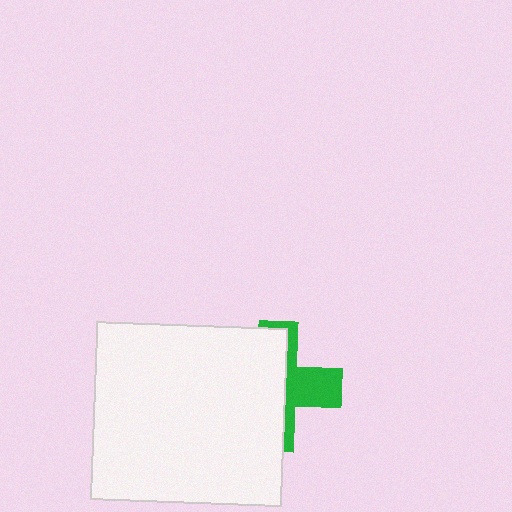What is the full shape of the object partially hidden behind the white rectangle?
The partially hidden object is a green cross.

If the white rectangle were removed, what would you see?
You would see the complete green cross.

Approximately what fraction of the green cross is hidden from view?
Roughly 62% of the green cross is hidden behind the white rectangle.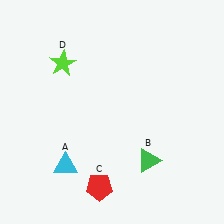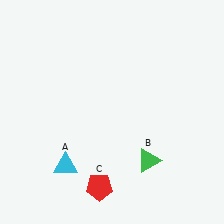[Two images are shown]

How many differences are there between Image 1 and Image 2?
There is 1 difference between the two images.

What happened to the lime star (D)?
The lime star (D) was removed in Image 2. It was in the top-left area of Image 1.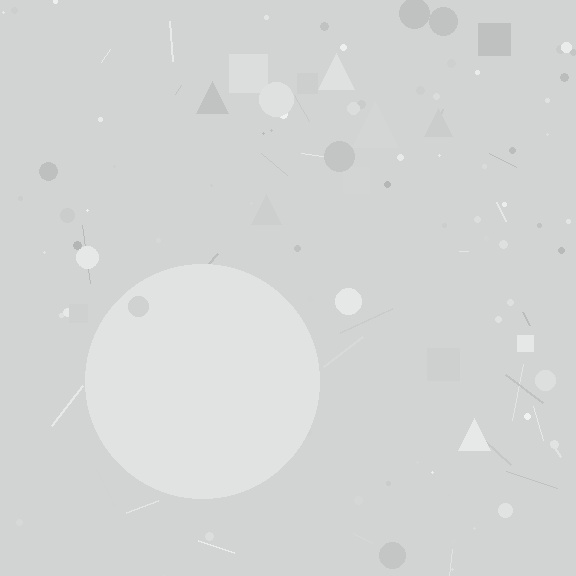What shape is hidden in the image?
A circle is hidden in the image.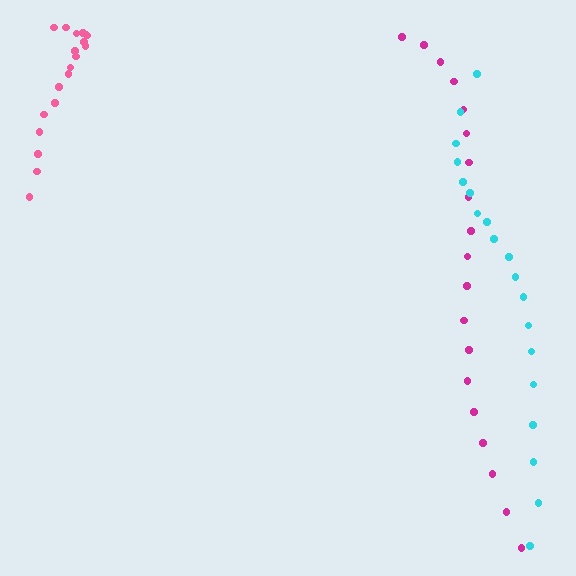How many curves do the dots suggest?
There are 3 distinct paths.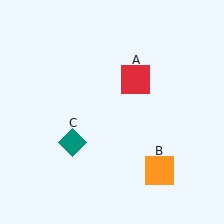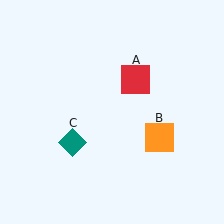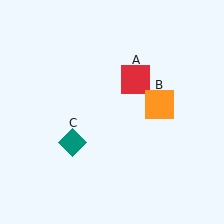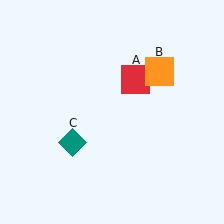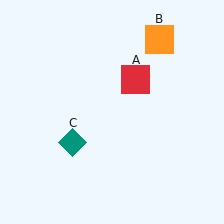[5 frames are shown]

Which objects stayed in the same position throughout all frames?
Red square (object A) and teal diamond (object C) remained stationary.